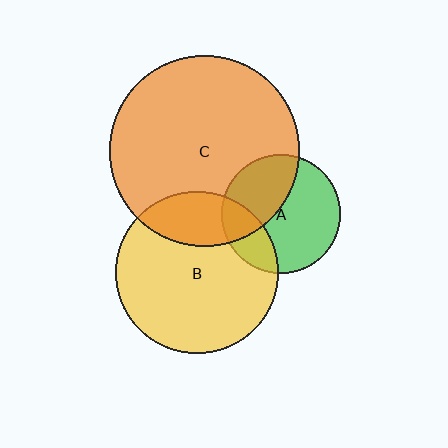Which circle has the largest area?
Circle C (orange).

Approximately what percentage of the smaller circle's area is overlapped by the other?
Approximately 25%.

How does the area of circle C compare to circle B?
Approximately 1.4 times.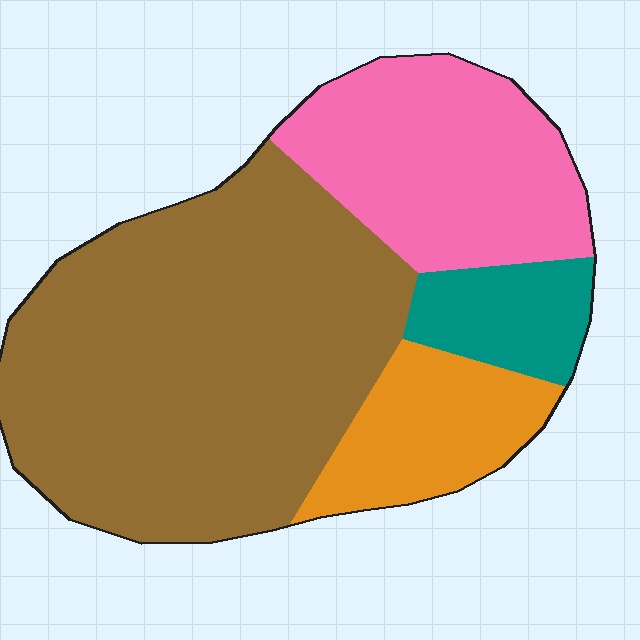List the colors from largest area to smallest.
From largest to smallest: brown, pink, orange, teal.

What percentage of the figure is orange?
Orange covers roughly 15% of the figure.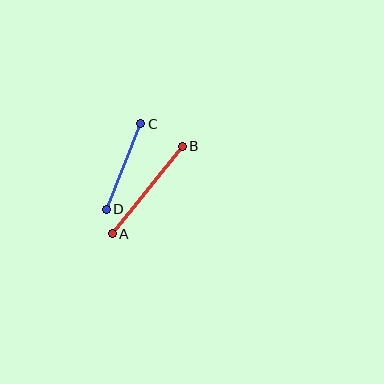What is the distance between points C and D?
The distance is approximately 92 pixels.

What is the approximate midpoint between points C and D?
The midpoint is at approximately (123, 166) pixels.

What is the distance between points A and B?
The distance is approximately 112 pixels.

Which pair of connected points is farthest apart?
Points A and B are farthest apart.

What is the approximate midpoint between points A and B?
The midpoint is at approximately (147, 190) pixels.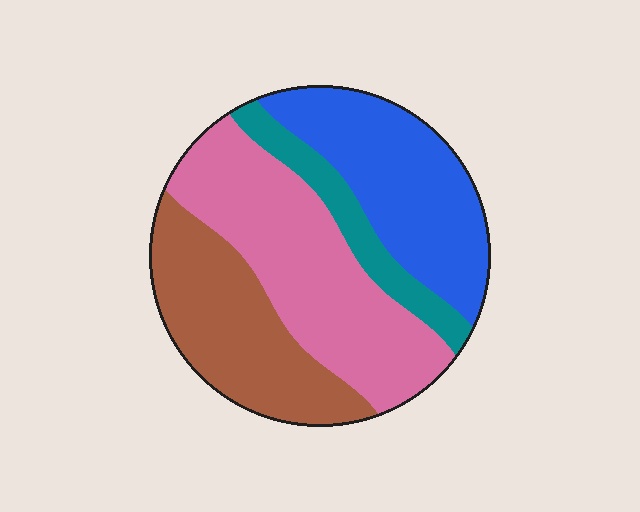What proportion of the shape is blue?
Blue takes up between a sixth and a third of the shape.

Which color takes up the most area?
Pink, at roughly 35%.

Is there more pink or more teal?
Pink.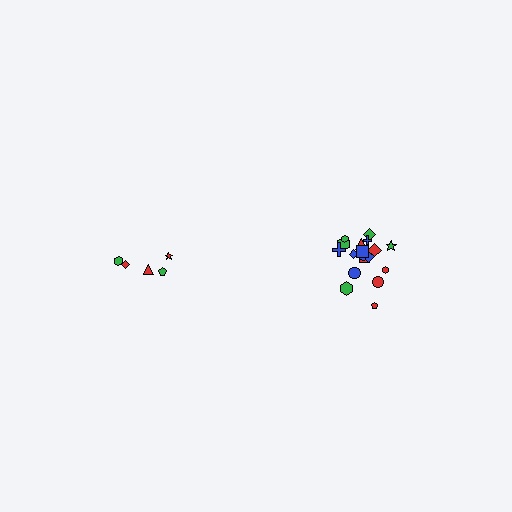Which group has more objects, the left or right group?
The right group.